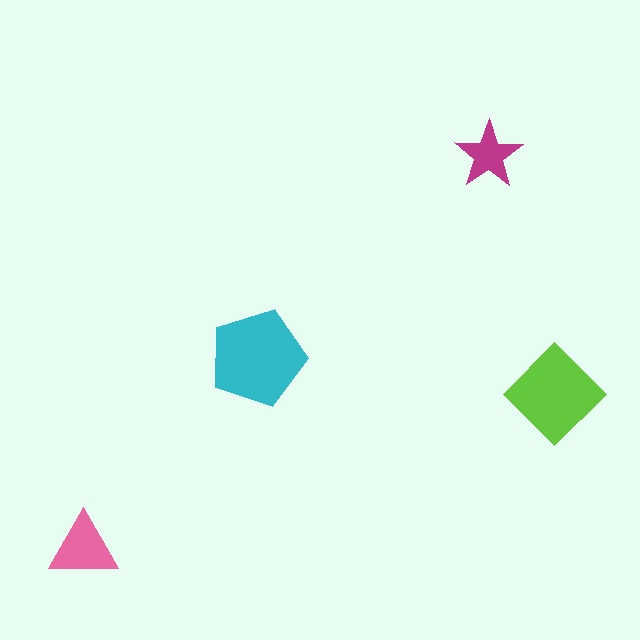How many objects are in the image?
There are 4 objects in the image.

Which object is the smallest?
The magenta star.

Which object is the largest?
The cyan pentagon.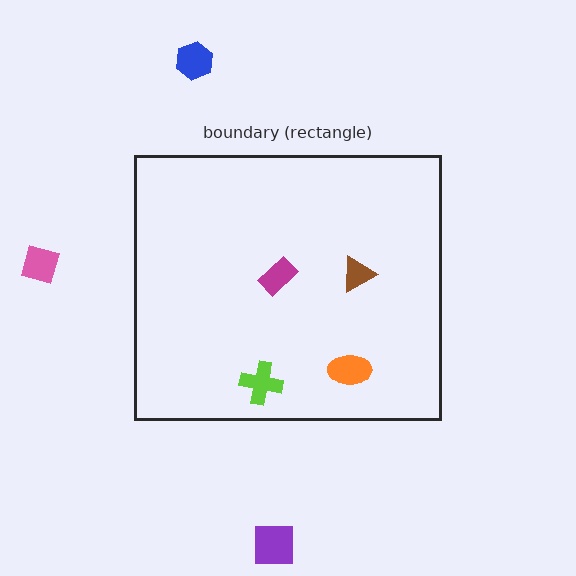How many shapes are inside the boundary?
4 inside, 3 outside.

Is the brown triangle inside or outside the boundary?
Inside.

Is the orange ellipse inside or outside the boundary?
Inside.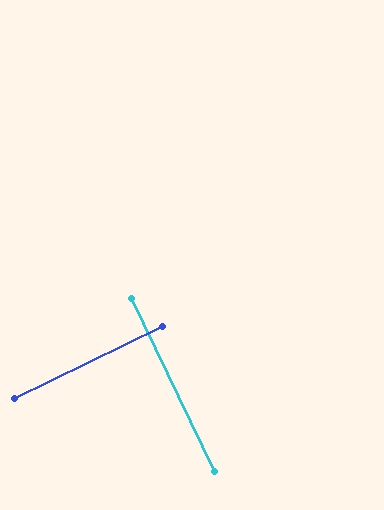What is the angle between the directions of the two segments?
Approximately 89 degrees.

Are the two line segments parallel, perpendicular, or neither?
Perpendicular — they meet at approximately 89°.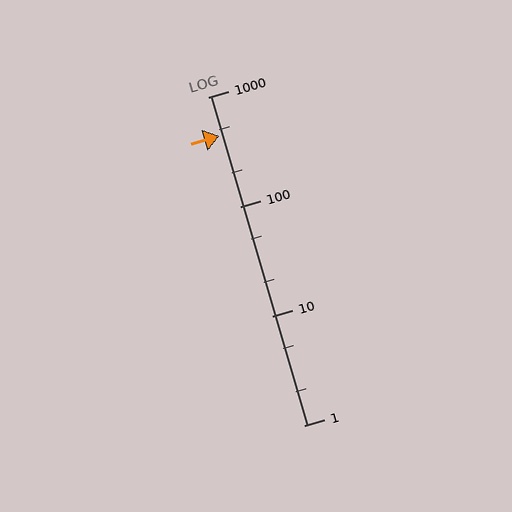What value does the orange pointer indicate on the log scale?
The pointer indicates approximately 440.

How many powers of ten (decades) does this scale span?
The scale spans 3 decades, from 1 to 1000.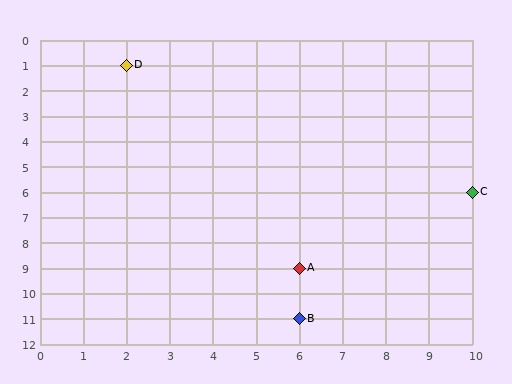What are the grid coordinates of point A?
Point A is at grid coordinates (6, 9).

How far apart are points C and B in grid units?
Points C and B are 4 columns and 5 rows apart (about 6.4 grid units diagonally).